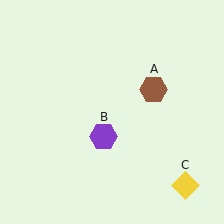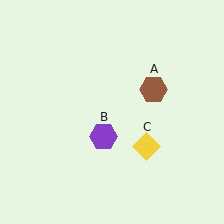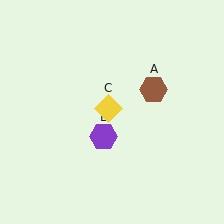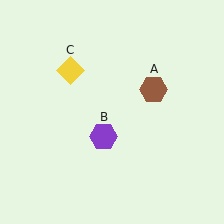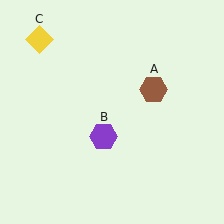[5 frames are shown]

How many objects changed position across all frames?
1 object changed position: yellow diamond (object C).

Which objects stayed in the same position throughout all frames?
Brown hexagon (object A) and purple hexagon (object B) remained stationary.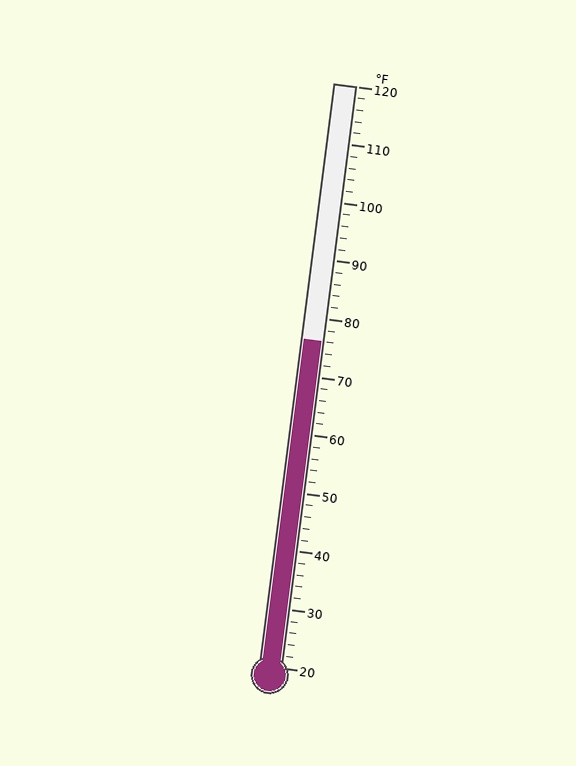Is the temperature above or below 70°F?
The temperature is above 70°F.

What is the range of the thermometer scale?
The thermometer scale ranges from 20°F to 120°F.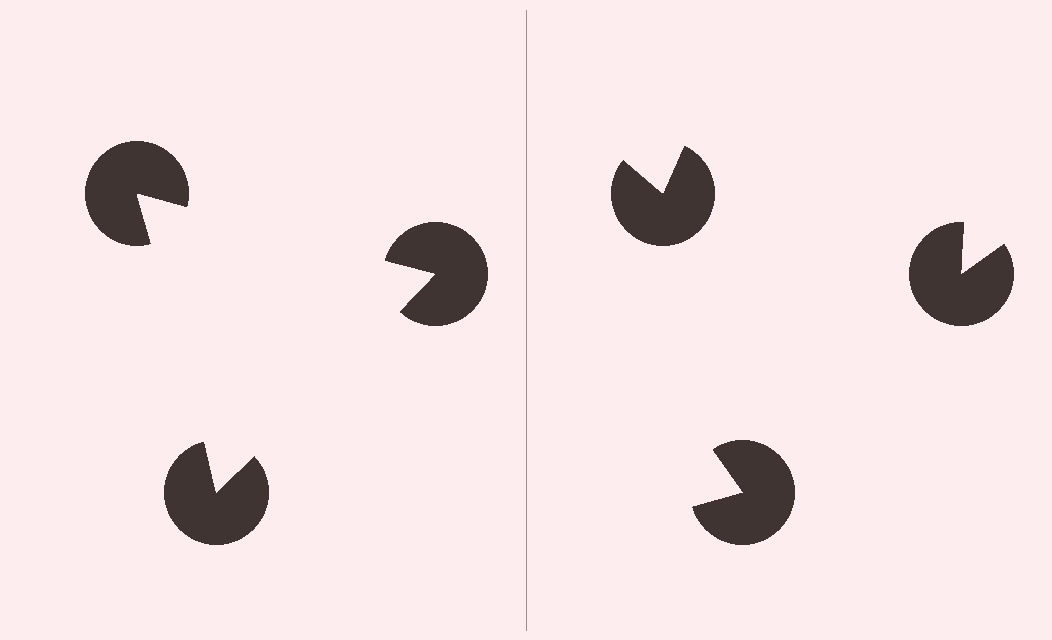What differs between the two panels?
The pac-man discs are positioned identically on both sides; only the wedge orientations differ. On the left they align to a triangle; on the right they are misaligned.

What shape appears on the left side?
An illusory triangle.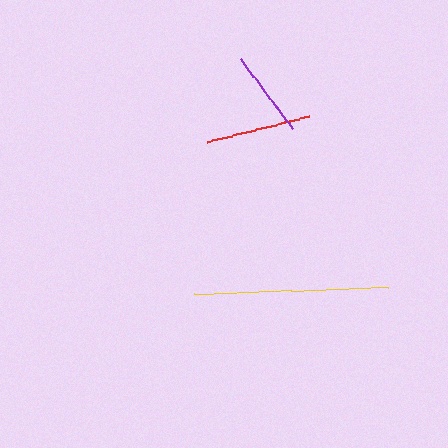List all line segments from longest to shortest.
From longest to shortest: yellow, red, purple.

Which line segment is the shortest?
The purple line is the shortest at approximately 87 pixels.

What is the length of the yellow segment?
The yellow segment is approximately 194 pixels long.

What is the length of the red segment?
The red segment is approximately 105 pixels long.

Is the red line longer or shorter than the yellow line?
The yellow line is longer than the red line.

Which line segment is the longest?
The yellow line is the longest at approximately 194 pixels.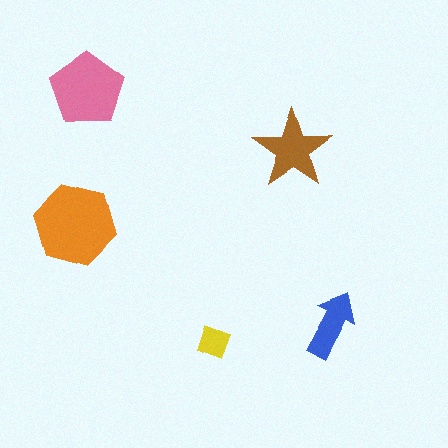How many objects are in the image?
There are 5 objects in the image.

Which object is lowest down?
The yellow diamond is bottommost.